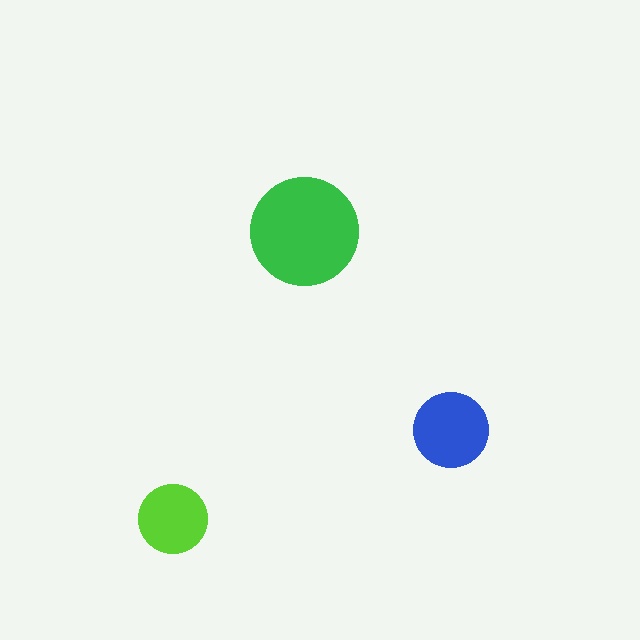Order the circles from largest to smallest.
the green one, the blue one, the lime one.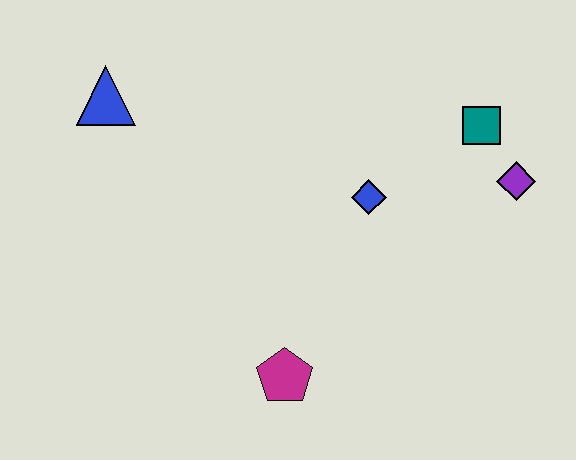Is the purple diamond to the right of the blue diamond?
Yes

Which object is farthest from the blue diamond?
The blue triangle is farthest from the blue diamond.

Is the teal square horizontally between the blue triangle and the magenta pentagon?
No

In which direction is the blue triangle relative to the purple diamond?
The blue triangle is to the left of the purple diamond.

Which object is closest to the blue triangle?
The blue diamond is closest to the blue triangle.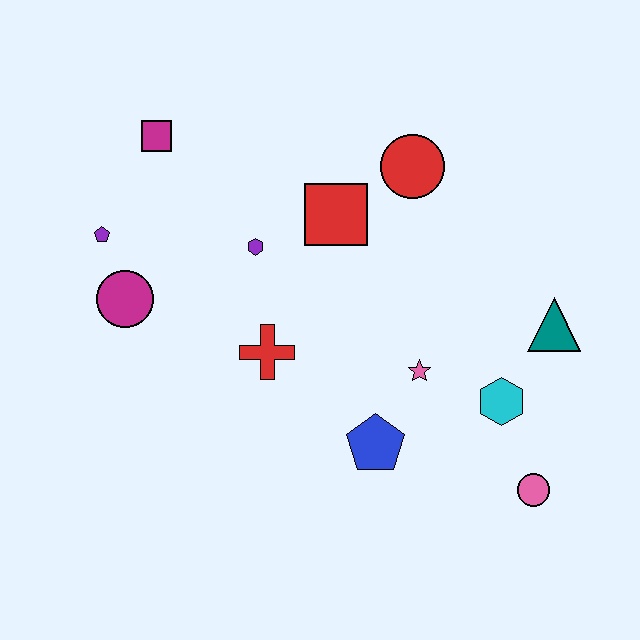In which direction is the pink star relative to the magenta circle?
The pink star is to the right of the magenta circle.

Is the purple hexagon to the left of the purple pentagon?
No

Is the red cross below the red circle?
Yes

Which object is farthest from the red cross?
The pink circle is farthest from the red cross.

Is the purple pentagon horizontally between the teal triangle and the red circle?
No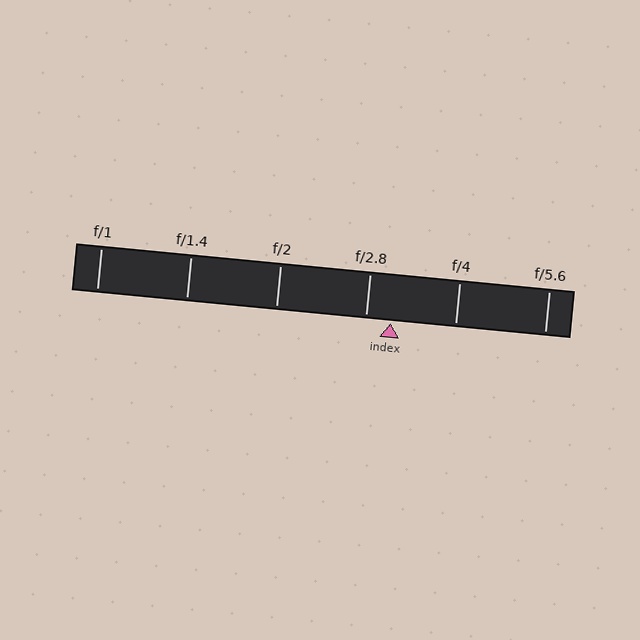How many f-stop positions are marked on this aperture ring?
There are 6 f-stop positions marked.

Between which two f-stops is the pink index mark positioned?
The index mark is between f/2.8 and f/4.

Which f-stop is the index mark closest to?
The index mark is closest to f/2.8.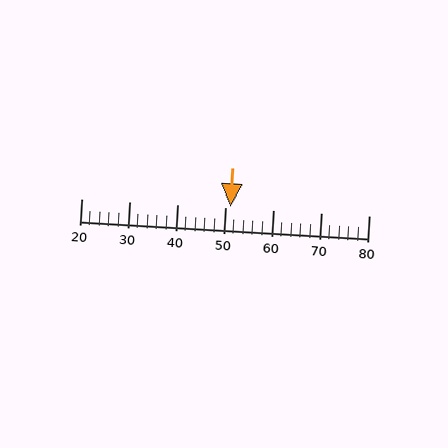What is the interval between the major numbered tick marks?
The major tick marks are spaced 10 units apart.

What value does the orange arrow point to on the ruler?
The orange arrow points to approximately 51.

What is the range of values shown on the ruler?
The ruler shows values from 20 to 80.